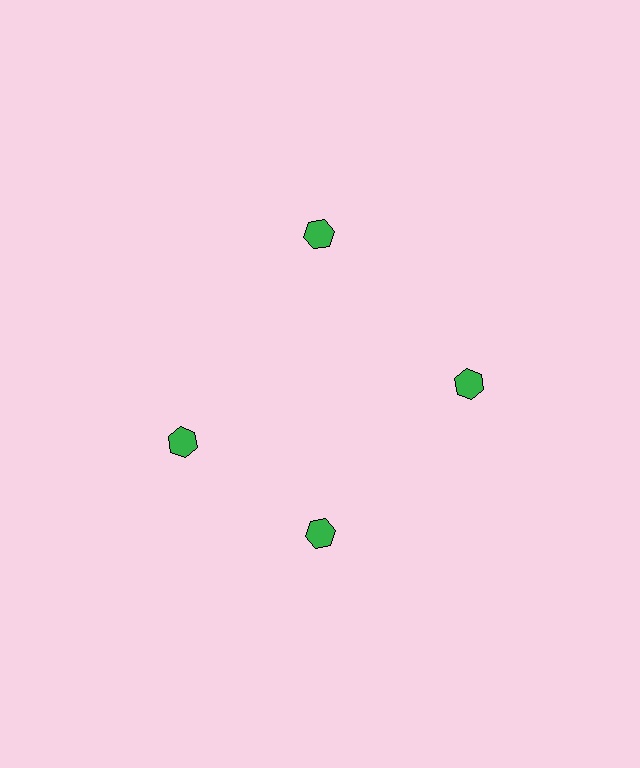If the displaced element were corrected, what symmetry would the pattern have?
It would have 4-fold rotational symmetry — the pattern would map onto itself every 90 degrees.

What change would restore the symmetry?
The symmetry would be restored by rotating it back into even spacing with its neighbors so that all 4 hexagons sit at equal angles and equal distance from the center.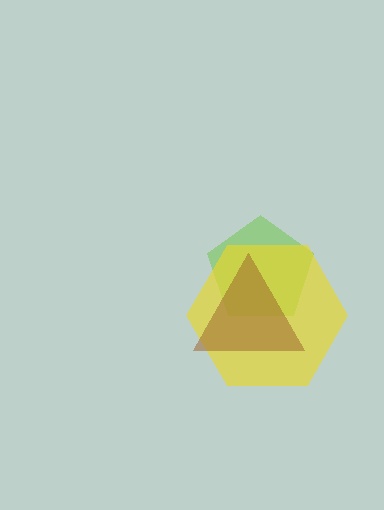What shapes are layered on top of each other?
The layered shapes are: a lime pentagon, a yellow hexagon, a brown triangle.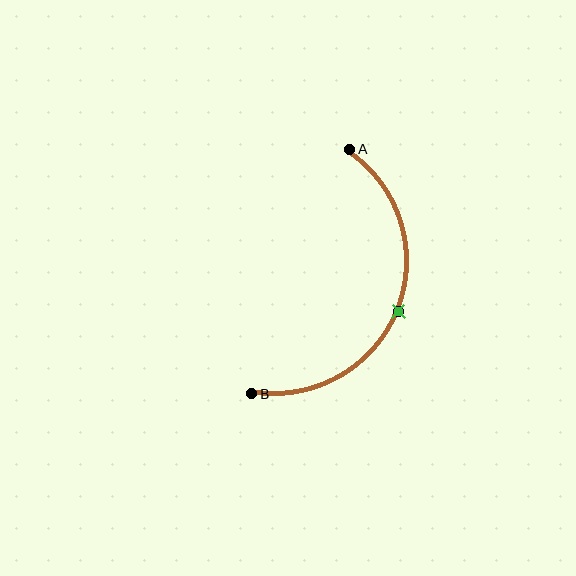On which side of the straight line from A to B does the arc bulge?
The arc bulges to the right of the straight line connecting A and B.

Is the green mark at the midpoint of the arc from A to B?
Yes. The green mark lies on the arc at equal arc-length from both A and B — it is the arc midpoint.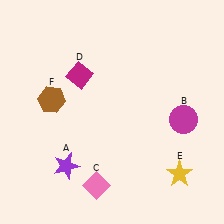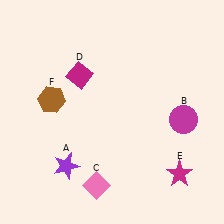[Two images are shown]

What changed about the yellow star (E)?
In Image 1, E is yellow. In Image 2, it changed to magenta.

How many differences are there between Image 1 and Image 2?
There is 1 difference between the two images.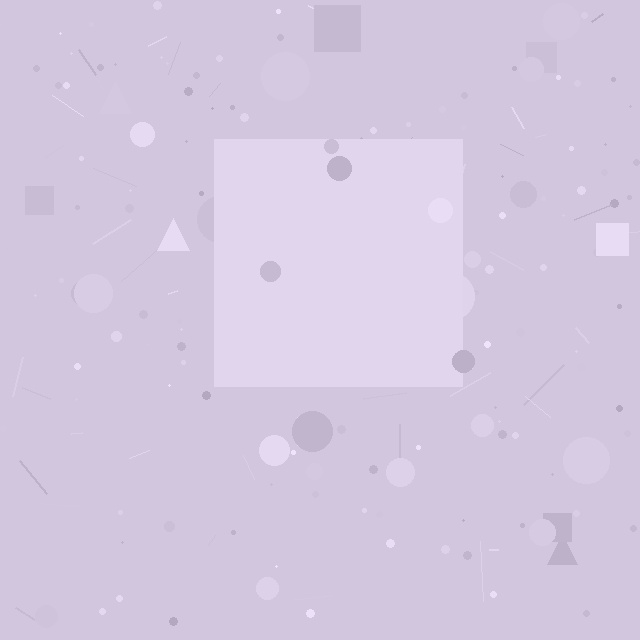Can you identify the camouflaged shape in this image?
The camouflaged shape is a square.